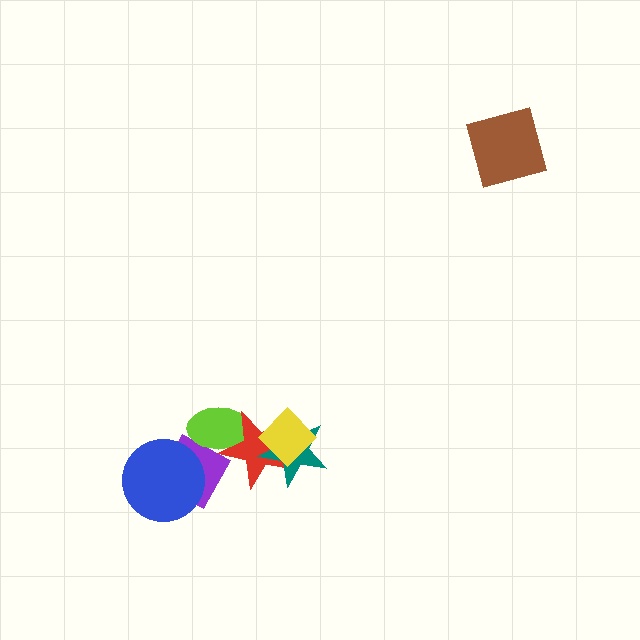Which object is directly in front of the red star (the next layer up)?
The teal star is directly in front of the red star.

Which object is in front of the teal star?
The yellow diamond is in front of the teal star.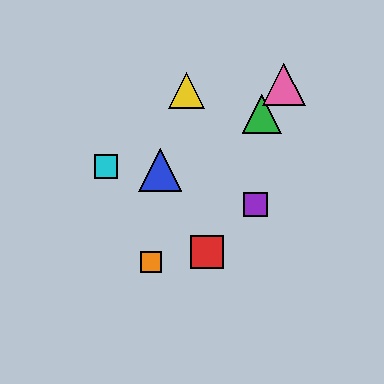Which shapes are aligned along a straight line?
The green triangle, the orange square, the pink triangle are aligned along a straight line.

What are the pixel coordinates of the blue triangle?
The blue triangle is at (160, 170).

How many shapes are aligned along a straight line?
3 shapes (the green triangle, the orange square, the pink triangle) are aligned along a straight line.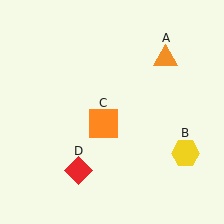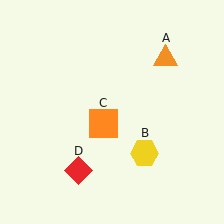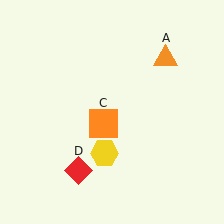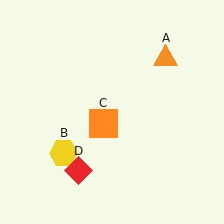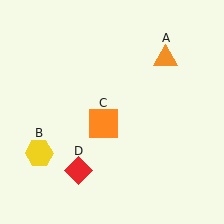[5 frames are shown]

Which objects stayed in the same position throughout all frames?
Orange triangle (object A) and orange square (object C) and red diamond (object D) remained stationary.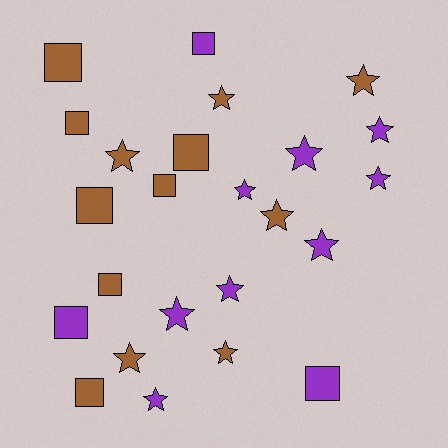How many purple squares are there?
There are 3 purple squares.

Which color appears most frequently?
Brown, with 13 objects.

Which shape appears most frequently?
Star, with 14 objects.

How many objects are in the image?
There are 24 objects.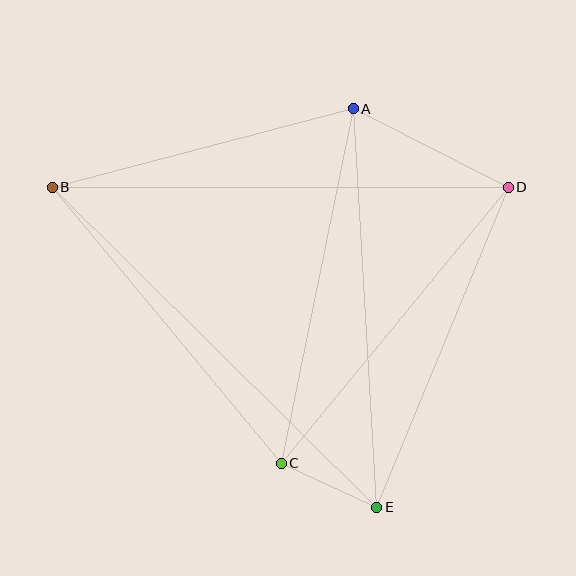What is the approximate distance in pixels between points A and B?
The distance between A and B is approximately 311 pixels.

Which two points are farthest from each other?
Points B and D are farthest from each other.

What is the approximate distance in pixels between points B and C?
The distance between B and C is approximately 359 pixels.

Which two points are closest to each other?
Points C and E are closest to each other.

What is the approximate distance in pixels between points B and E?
The distance between B and E is approximately 455 pixels.